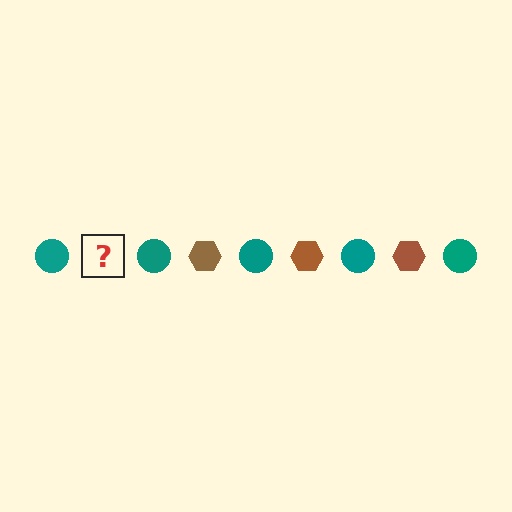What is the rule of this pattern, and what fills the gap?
The rule is that the pattern alternates between teal circle and brown hexagon. The gap should be filled with a brown hexagon.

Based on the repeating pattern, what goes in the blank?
The blank should be a brown hexagon.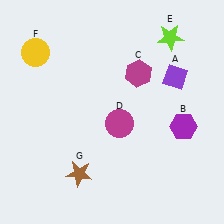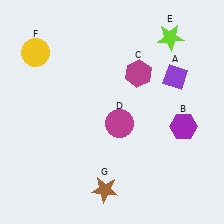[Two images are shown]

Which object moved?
The brown star (G) moved right.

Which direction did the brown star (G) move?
The brown star (G) moved right.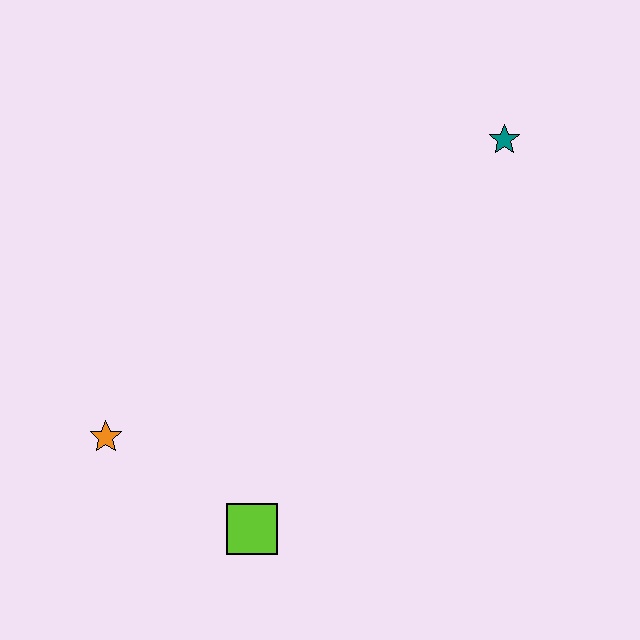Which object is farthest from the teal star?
The orange star is farthest from the teal star.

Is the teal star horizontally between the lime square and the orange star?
No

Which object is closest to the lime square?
The orange star is closest to the lime square.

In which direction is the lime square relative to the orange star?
The lime square is to the right of the orange star.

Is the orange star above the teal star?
No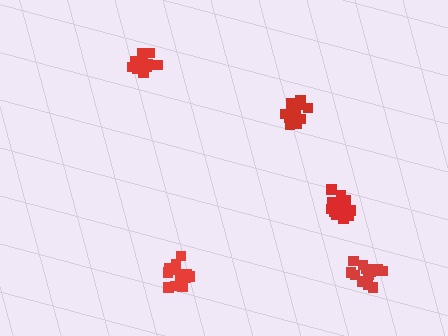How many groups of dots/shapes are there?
There are 5 groups.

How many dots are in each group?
Group 1: 13 dots, Group 2: 13 dots, Group 3: 14 dots, Group 4: 13 dots, Group 5: 18 dots (71 total).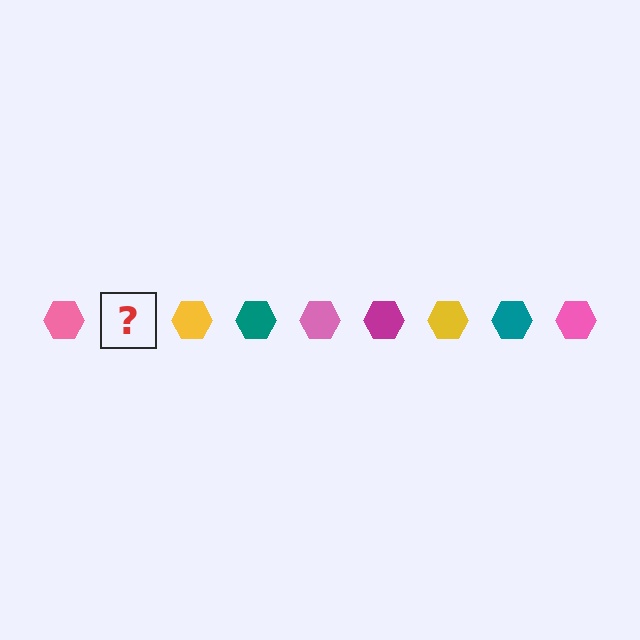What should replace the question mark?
The question mark should be replaced with a magenta hexagon.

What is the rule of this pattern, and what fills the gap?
The rule is that the pattern cycles through pink, magenta, yellow, teal hexagons. The gap should be filled with a magenta hexagon.